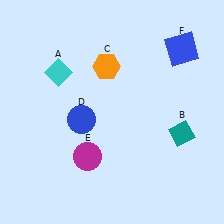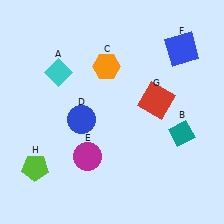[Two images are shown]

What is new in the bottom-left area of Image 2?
A lime pentagon (H) was added in the bottom-left area of Image 2.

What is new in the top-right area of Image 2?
A red square (G) was added in the top-right area of Image 2.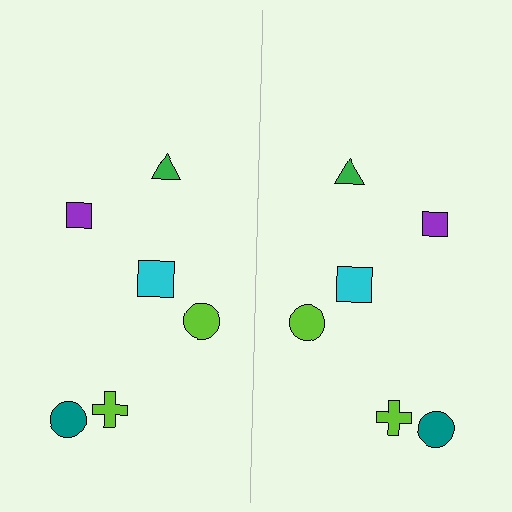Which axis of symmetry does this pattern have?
The pattern has a vertical axis of symmetry running through the center of the image.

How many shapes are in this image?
There are 12 shapes in this image.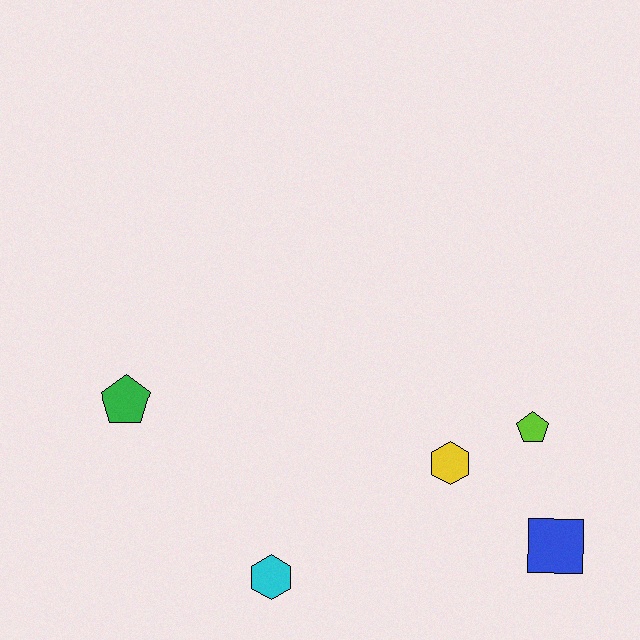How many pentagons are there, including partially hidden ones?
There are 2 pentagons.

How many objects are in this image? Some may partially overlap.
There are 5 objects.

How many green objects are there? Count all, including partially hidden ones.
There is 1 green object.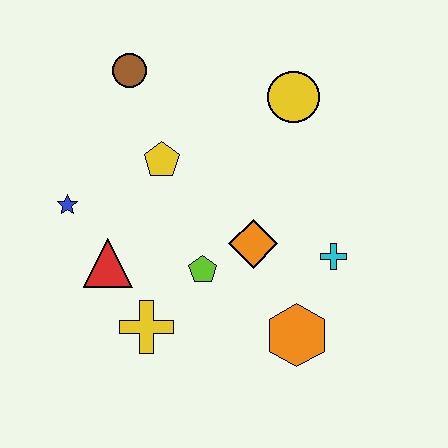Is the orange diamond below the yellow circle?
Yes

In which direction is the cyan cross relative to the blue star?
The cyan cross is to the right of the blue star.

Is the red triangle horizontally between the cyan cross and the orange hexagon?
No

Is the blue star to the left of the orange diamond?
Yes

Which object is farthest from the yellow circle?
The yellow cross is farthest from the yellow circle.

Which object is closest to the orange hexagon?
The cyan cross is closest to the orange hexagon.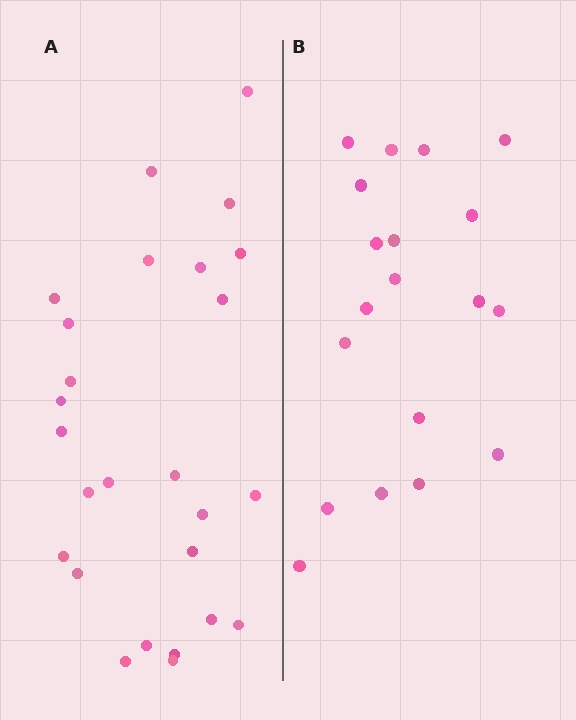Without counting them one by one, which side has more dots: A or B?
Region A (the left region) has more dots.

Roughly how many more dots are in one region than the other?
Region A has roughly 8 or so more dots than region B.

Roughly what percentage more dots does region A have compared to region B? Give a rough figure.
About 35% more.